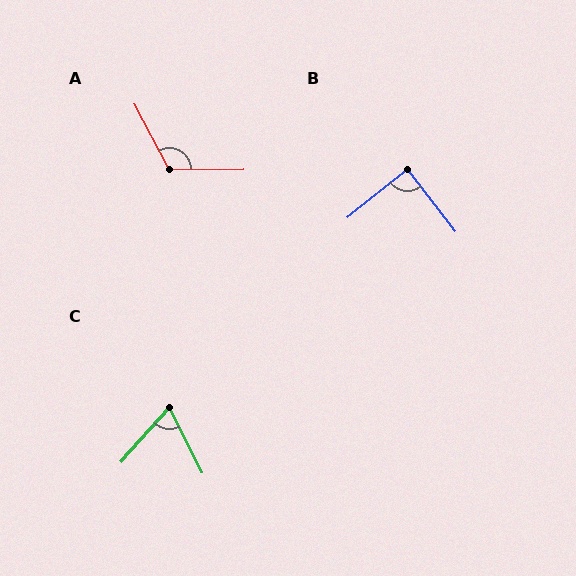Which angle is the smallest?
C, at approximately 69 degrees.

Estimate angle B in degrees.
Approximately 89 degrees.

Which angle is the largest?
A, at approximately 118 degrees.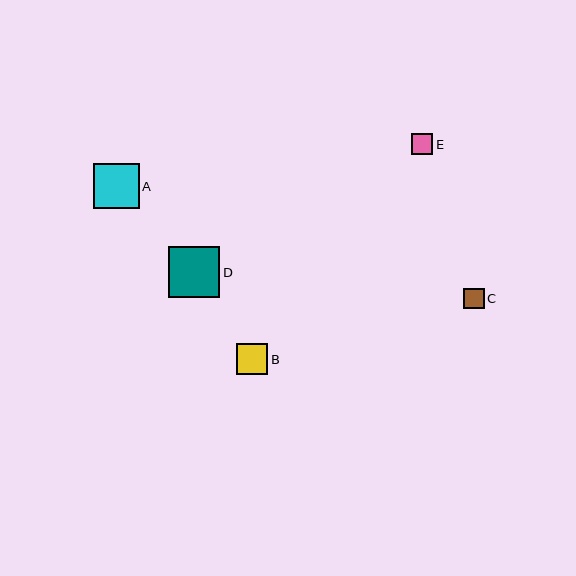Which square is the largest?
Square D is the largest with a size of approximately 51 pixels.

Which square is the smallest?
Square C is the smallest with a size of approximately 20 pixels.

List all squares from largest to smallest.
From largest to smallest: D, A, B, E, C.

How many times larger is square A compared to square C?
Square A is approximately 2.2 times the size of square C.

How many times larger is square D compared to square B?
Square D is approximately 1.6 times the size of square B.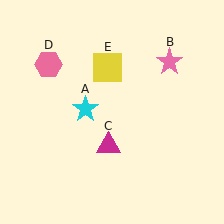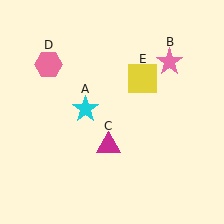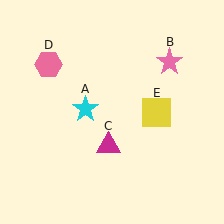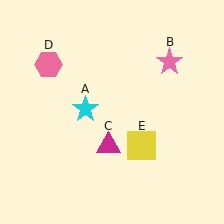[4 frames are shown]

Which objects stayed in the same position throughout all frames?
Cyan star (object A) and pink star (object B) and magenta triangle (object C) and pink hexagon (object D) remained stationary.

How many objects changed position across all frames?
1 object changed position: yellow square (object E).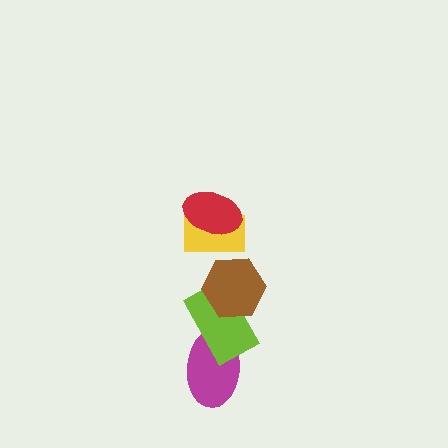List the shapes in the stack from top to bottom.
From top to bottom: the red ellipse, the yellow rectangle, the brown hexagon, the lime rectangle, the magenta ellipse.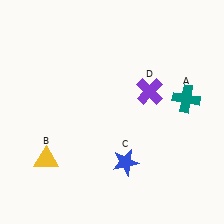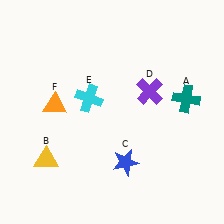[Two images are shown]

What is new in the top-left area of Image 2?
An orange triangle (F) was added in the top-left area of Image 2.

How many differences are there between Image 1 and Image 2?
There are 2 differences between the two images.